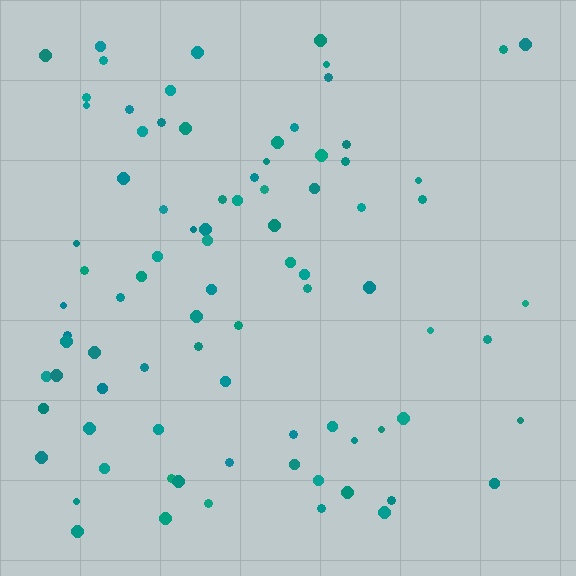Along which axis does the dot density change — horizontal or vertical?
Horizontal.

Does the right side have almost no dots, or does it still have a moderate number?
Still a moderate number, just noticeably fewer than the left.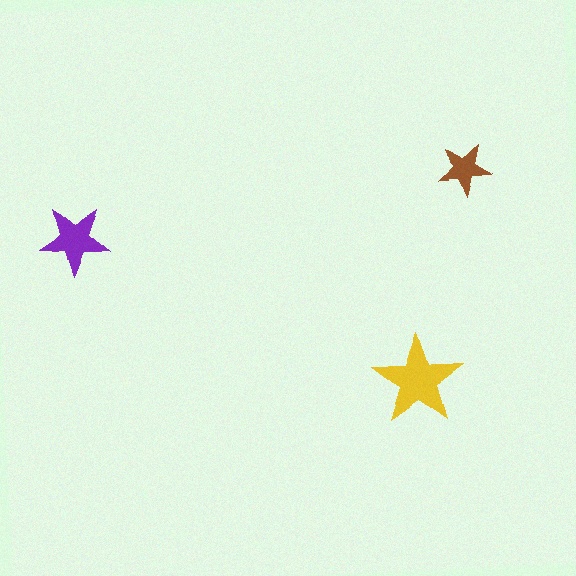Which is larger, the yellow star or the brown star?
The yellow one.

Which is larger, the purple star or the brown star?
The purple one.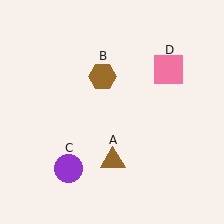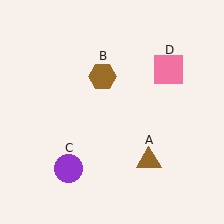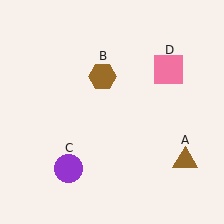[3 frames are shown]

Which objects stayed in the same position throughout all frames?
Brown hexagon (object B) and purple circle (object C) and pink square (object D) remained stationary.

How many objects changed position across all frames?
1 object changed position: brown triangle (object A).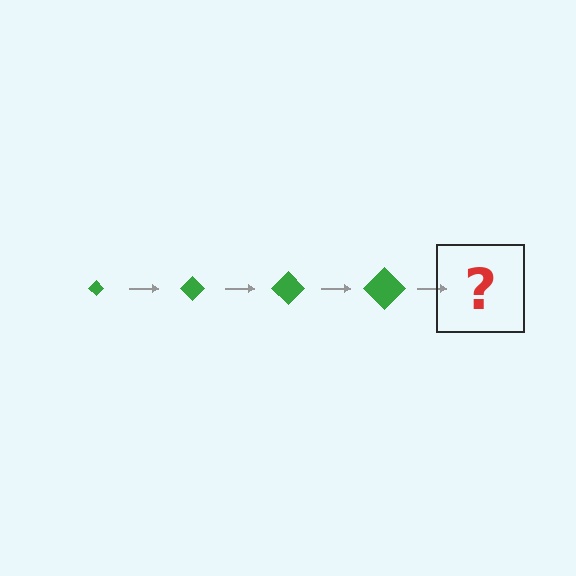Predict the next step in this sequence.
The next step is a green diamond, larger than the previous one.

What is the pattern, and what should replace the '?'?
The pattern is that the diamond gets progressively larger each step. The '?' should be a green diamond, larger than the previous one.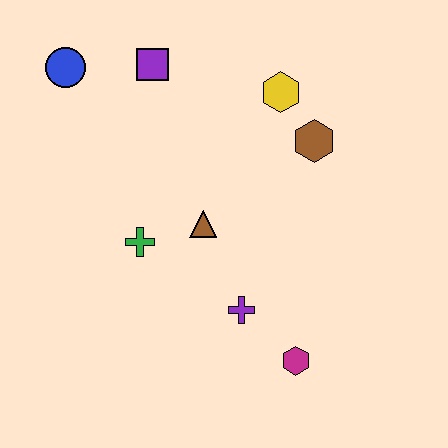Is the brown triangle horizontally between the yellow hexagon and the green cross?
Yes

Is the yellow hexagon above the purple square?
No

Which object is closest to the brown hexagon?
The yellow hexagon is closest to the brown hexagon.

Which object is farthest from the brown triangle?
The blue circle is farthest from the brown triangle.